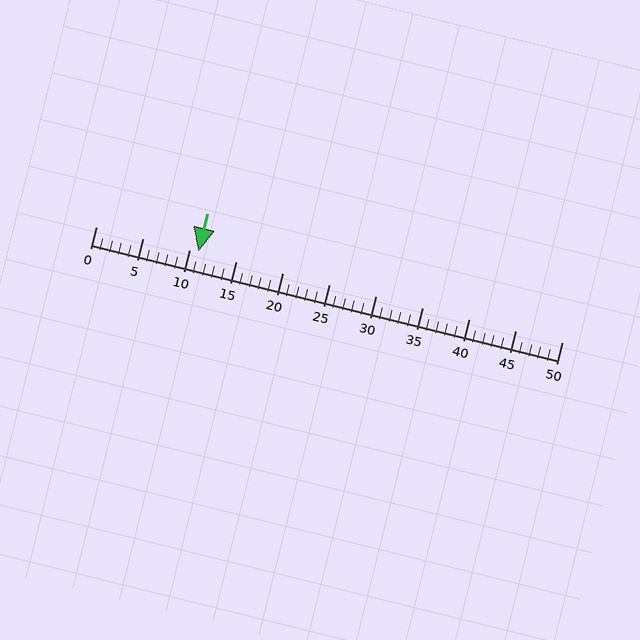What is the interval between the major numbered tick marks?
The major tick marks are spaced 5 units apart.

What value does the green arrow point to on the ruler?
The green arrow points to approximately 11.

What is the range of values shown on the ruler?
The ruler shows values from 0 to 50.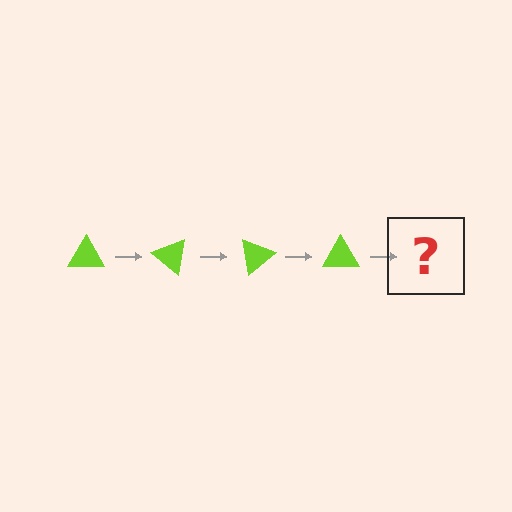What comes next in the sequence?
The next element should be a lime triangle rotated 160 degrees.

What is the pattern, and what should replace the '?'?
The pattern is that the triangle rotates 40 degrees each step. The '?' should be a lime triangle rotated 160 degrees.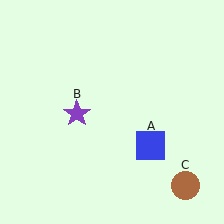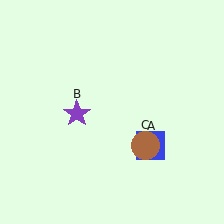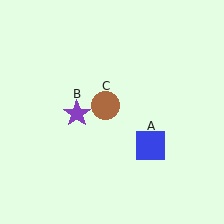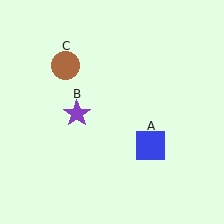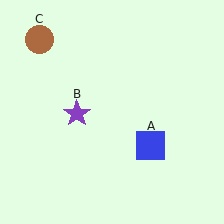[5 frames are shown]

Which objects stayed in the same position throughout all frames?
Blue square (object A) and purple star (object B) remained stationary.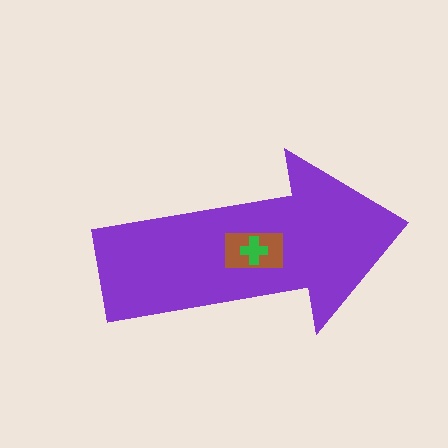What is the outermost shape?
The purple arrow.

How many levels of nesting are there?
3.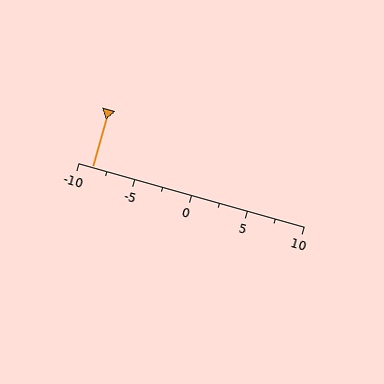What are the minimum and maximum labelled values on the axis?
The axis runs from -10 to 10.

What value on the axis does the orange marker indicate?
The marker indicates approximately -8.8.